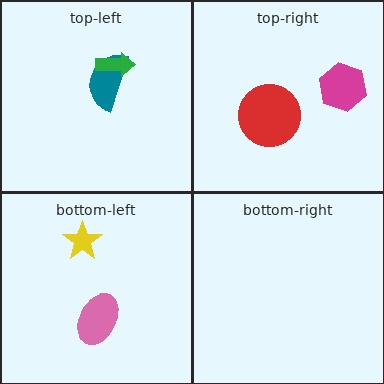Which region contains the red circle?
The top-right region.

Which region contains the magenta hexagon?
The top-right region.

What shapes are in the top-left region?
The teal semicircle, the green arrow.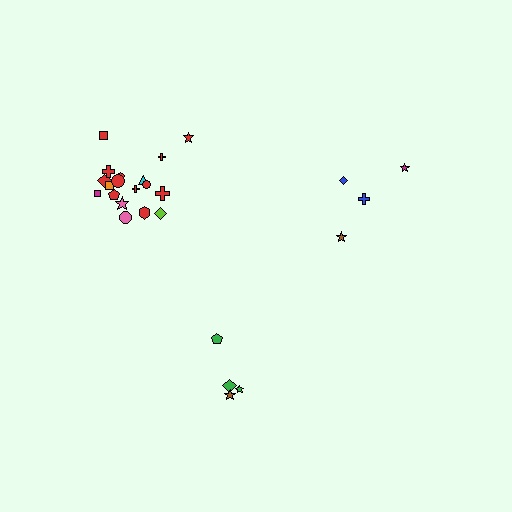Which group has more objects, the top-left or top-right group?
The top-left group.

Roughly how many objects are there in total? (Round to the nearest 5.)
Roughly 25 objects in total.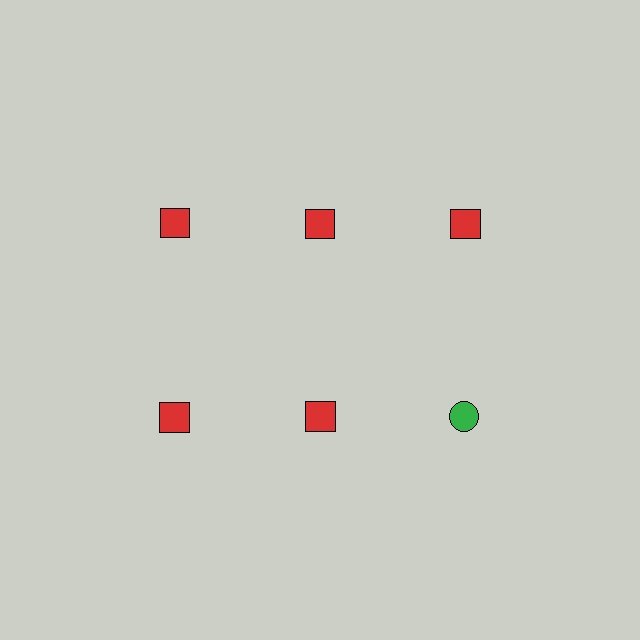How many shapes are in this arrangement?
There are 6 shapes arranged in a grid pattern.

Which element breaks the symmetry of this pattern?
The green circle in the second row, center column breaks the symmetry. All other shapes are red squares.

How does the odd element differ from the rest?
It differs in both color (green instead of red) and shape (circle instead of square).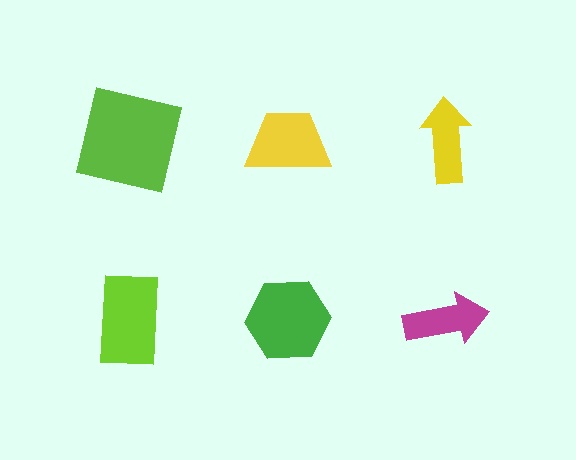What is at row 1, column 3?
A yellow arrow.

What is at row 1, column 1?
A lime square.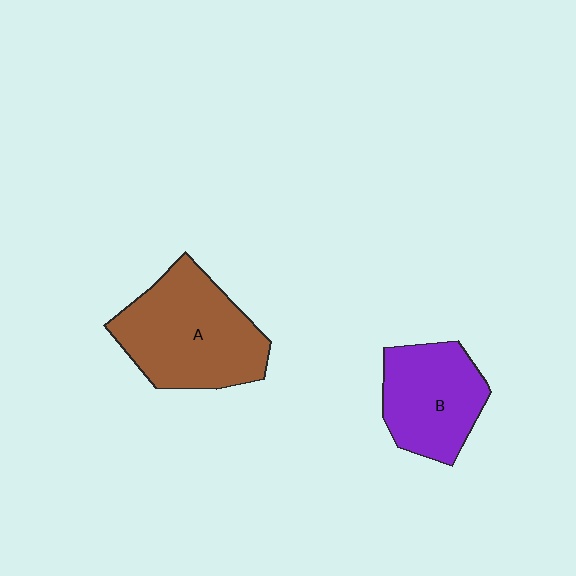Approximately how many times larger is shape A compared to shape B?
Approximately 1.4 times.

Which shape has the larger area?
Shape A (brown).